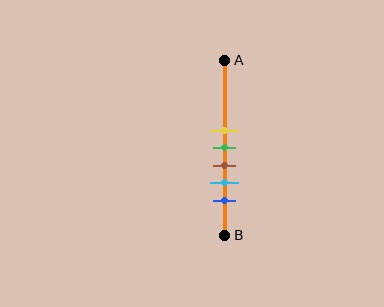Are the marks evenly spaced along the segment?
Yes, the marks are approximately evenly spaced.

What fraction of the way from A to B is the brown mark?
The brown mark is approximately 60% (0.6) of the way from A to B.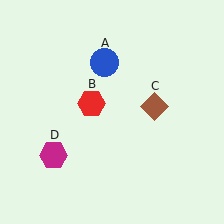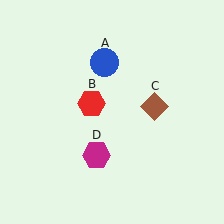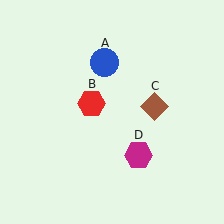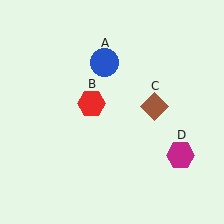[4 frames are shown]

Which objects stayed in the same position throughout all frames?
Blue circle (object A) and red hexagon (object B) and brown diamond (object C) remained stationary.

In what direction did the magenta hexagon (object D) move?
The magenta hexagon (object D) moved right.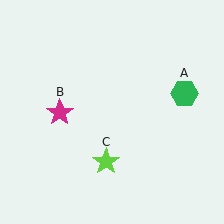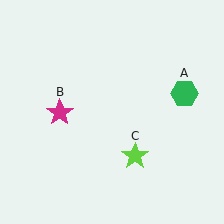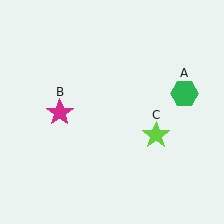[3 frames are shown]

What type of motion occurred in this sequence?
The lime star (object C) rotated counterclockwise around the center of the scene.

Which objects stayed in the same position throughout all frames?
Green hexagon (object A) and magenta star (object B) remained stationary.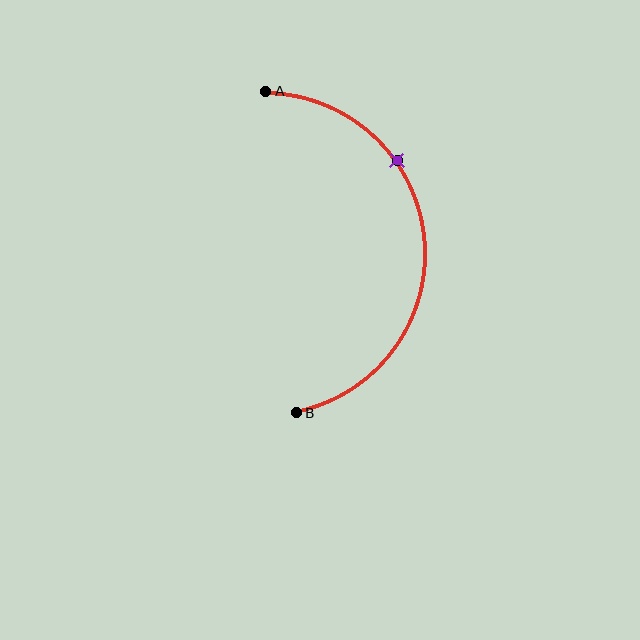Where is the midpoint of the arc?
The arc midpoint is the point on the curve farthest from the straight line joining A and B. It sits to the right of that line.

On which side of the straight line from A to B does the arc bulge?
The arc bulges to the right of the straight line connecting A and B.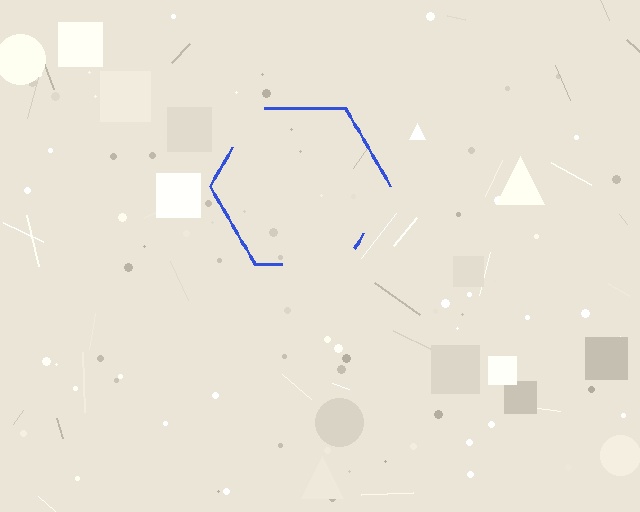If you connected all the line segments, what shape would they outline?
They would outline a hexagon.